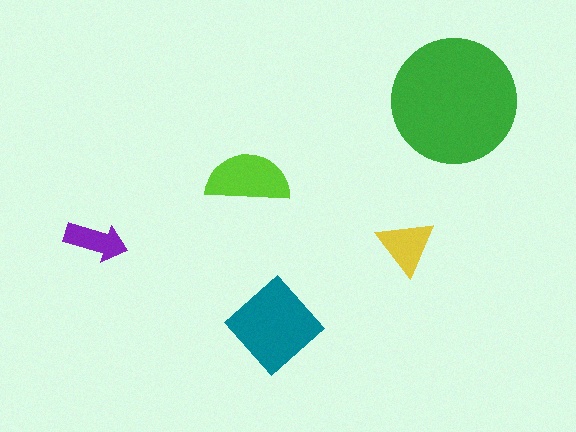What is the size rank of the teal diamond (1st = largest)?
2nd.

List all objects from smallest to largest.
The purple arrow, the yellow triangle, the lime semicircle, the teal diamond, the green circle.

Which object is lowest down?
The teal diamond is bottommost.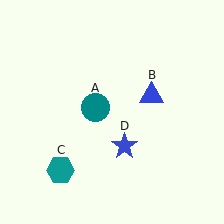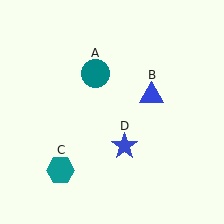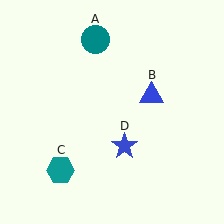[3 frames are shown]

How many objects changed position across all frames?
1 object changed position: teal circle (object A).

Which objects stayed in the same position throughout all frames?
Blue triangle (object B) and teal hexagon (object C) and blue star (object D) remained stationary.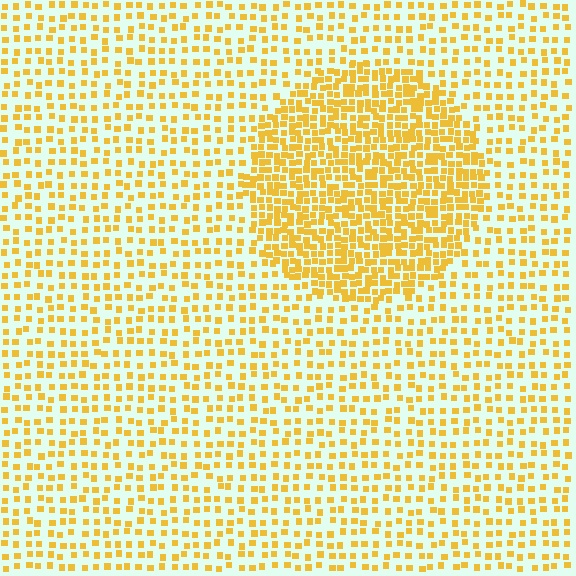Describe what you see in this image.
The image contains small yellow elements arranged at two different densities. A circle-shaped region is visible where the elements are more densely packed than the surrounding area.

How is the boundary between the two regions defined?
The boundary is defined by a change in element density (approximately 2.2x ratio). All elements are the same color, size, and shape.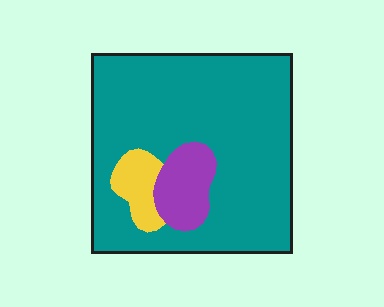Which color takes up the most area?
Teal, at roughly 85%.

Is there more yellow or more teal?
Teal.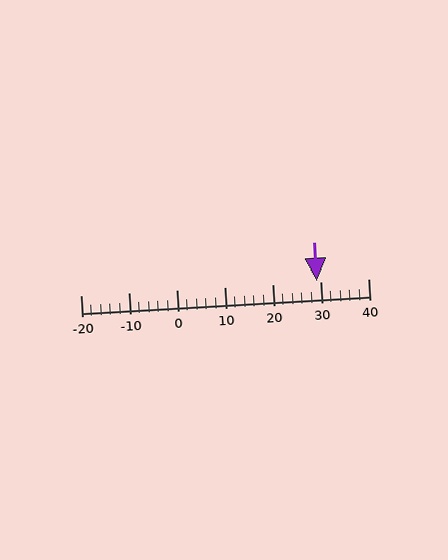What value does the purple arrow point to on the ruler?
The purple arrow points to approximately 29.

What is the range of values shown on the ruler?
The ruler shows values from -20 to 40.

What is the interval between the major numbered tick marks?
The major tick marks are spaced 10 units apart.